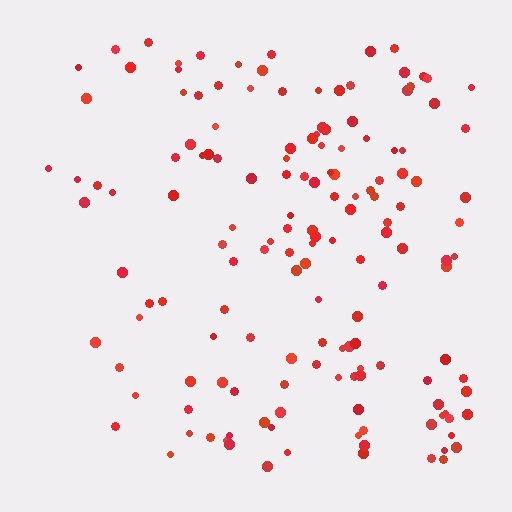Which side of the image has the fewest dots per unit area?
The left.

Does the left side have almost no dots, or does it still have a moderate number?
Still a moderate number, just noticeably fewer than the right.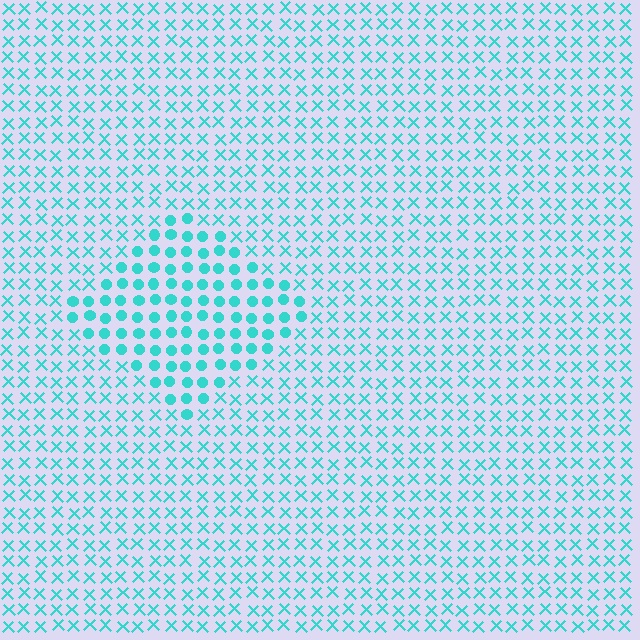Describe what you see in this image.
The image is filled with small cyan elements arranged in a uniform grid. A diamond-shaped region contains circles, while the surrounding area contains X marks. The boundary is defined purely by the change in element shape.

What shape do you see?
I see a diamond.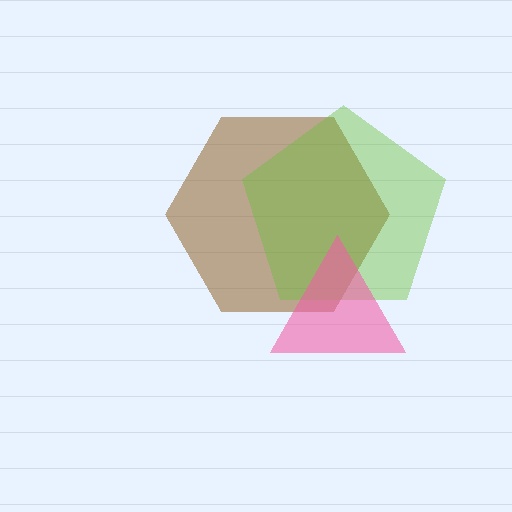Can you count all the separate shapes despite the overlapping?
Yes, there are 3 separate shapes.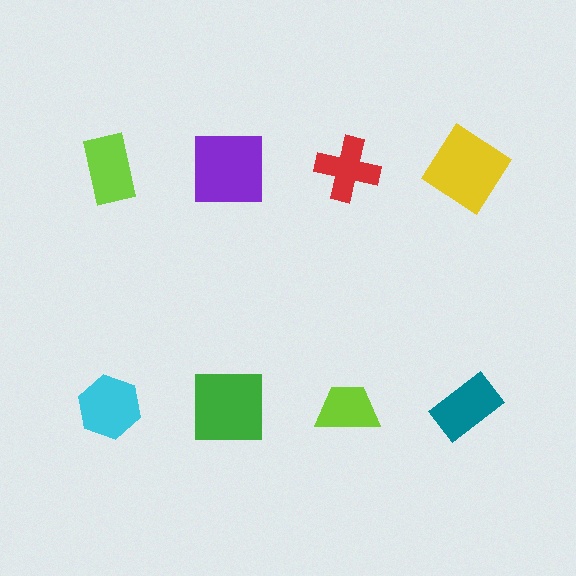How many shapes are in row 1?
4 shapes.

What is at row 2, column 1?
A cyan hexagon.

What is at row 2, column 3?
A lime trapezoid.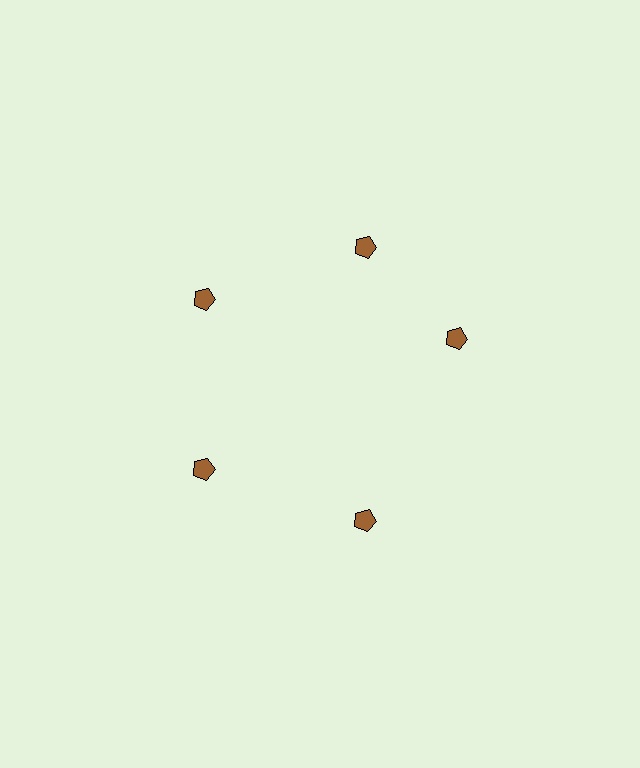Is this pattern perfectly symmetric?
No. The 5 brown pentagons are arranged in a ring, but one element near the 3 o'clock position is rotated out of alignment along the ring, breaking the 5-fold rotational symmetry.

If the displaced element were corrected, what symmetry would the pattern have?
It would have 5-fold rotational symmetry — the pattern would map onto itself every 72 degrees.